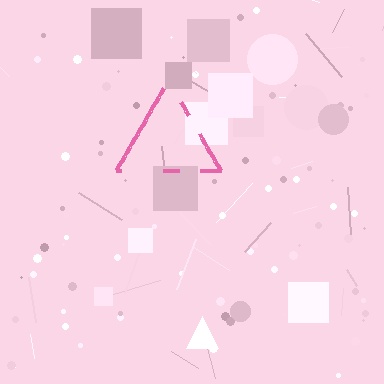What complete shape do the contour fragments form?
The contour fragments form a triangle.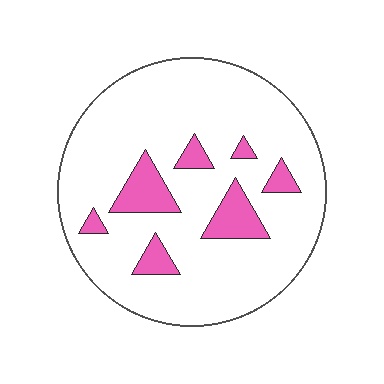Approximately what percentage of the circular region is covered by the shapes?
Approximately 15%.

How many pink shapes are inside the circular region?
7.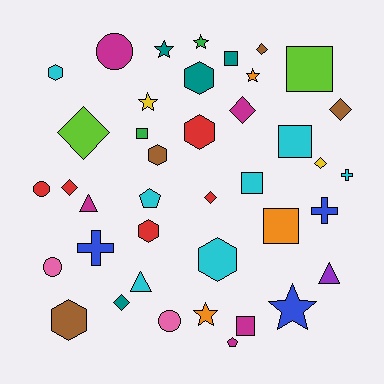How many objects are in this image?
There are 40 objects.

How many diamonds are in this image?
There are 8 diamonds.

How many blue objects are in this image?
There are 3 blue objects.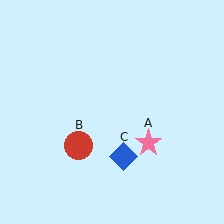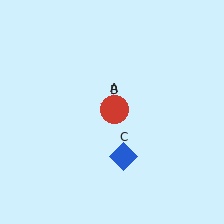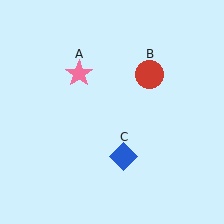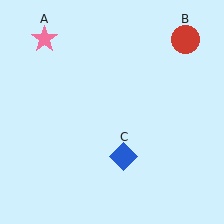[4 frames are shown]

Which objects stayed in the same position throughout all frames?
Blue diamond (object C) remained stationary.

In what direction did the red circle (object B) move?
The red circle (object B) moved up and to the right.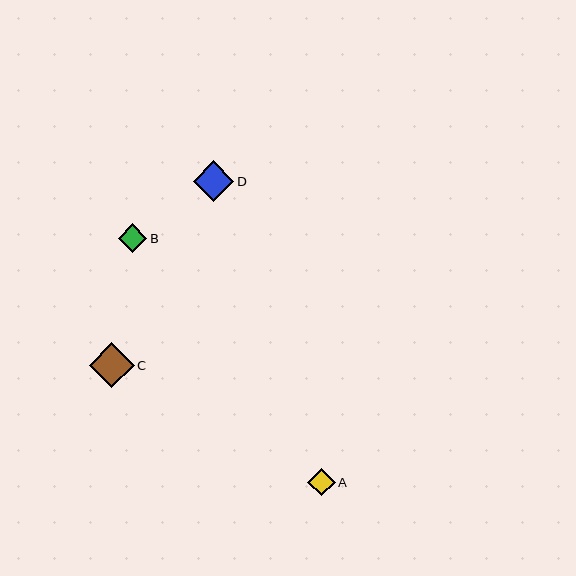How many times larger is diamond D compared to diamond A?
Diamond D is approximately 1.5 times the size of diamond A.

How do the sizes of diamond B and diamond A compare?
Diamond B and diamond A are approximately the same size.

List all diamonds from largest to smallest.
From largest to smallest: C, D, B, A.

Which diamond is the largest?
Diamond C is the largest with a size of approximately 45 pixels.